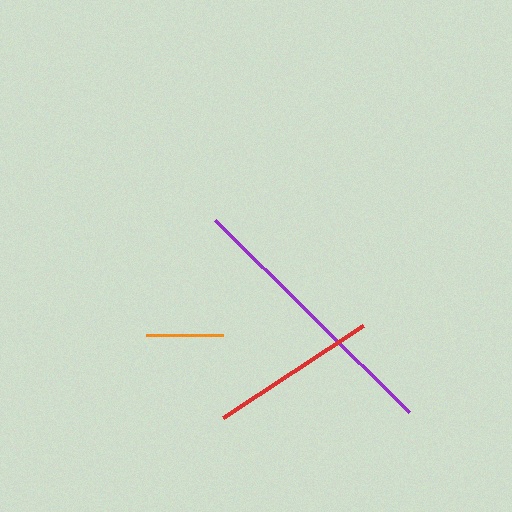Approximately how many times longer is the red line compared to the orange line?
The red line is approximately 2.2 times the length of the orange line.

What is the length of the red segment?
The red segment is approximately 168 pixels long.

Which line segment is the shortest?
The orange line is the shortest at approximately 76 pixels.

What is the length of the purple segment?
The purple segment is approximately 273 pixels long.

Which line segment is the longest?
The purple line is the longest at approximately 273 pixels.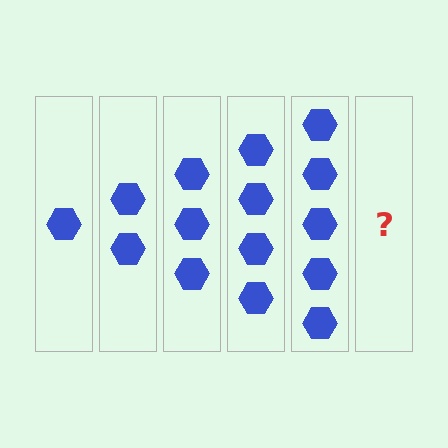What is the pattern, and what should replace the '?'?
The pattern is that each step adds one more hexagon. The '?' should be 6 hexagons.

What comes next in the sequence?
The next element should be 6 hexagons.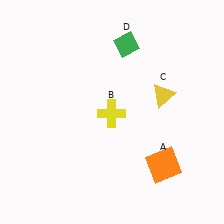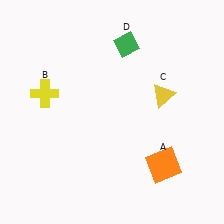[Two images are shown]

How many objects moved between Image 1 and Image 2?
1 object moved between the two images.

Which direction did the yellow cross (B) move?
The yellow cross (B) moved left.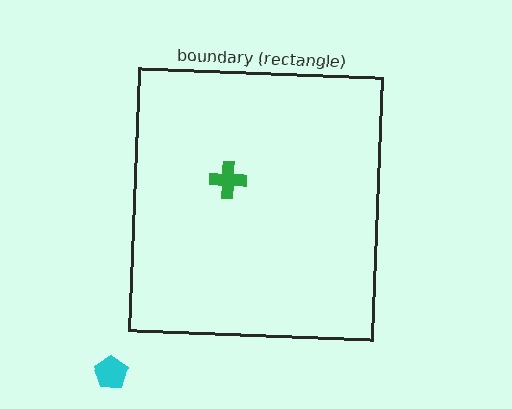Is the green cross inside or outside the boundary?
Inside.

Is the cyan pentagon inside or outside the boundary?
Outside.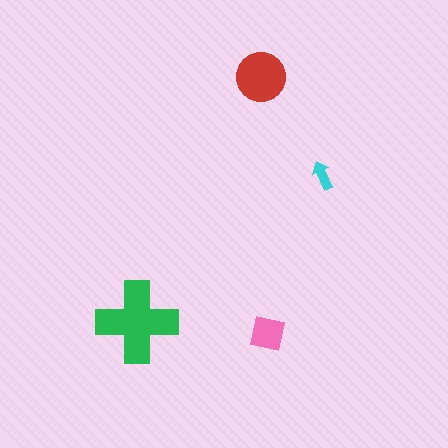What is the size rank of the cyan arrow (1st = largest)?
4th.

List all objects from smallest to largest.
The cyan arrow, the pink square, the red circle, the green cross.